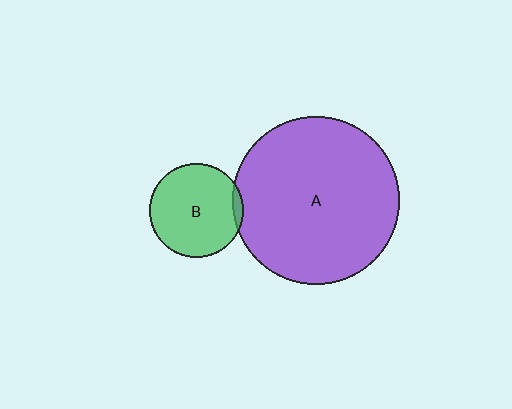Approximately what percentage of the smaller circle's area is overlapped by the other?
Approximately 5%.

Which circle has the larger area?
Circle A (purple).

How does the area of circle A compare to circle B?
Approximately 3.1 times.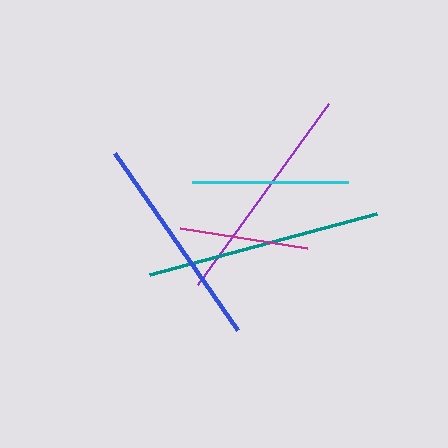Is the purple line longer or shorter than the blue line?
The purple line is longer than the blue line.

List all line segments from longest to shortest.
From longest to shortest: teal, purple, blue, cyan, magenta.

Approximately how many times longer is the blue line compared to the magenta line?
The blue line is approximately 1.7 times the length of the magenta line.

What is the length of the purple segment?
The purple segment is approximately 224 pixels long.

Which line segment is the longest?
The teal line is the longest at approximately 235 pixels.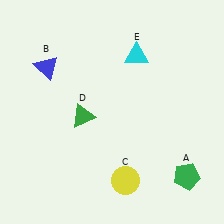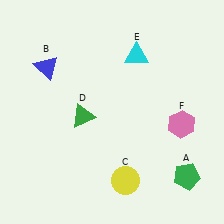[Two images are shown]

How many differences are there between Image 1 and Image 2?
There is 1 difference between the two images.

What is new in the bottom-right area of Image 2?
A pink hexagon (F) was added in the bottom-right area of Image 2.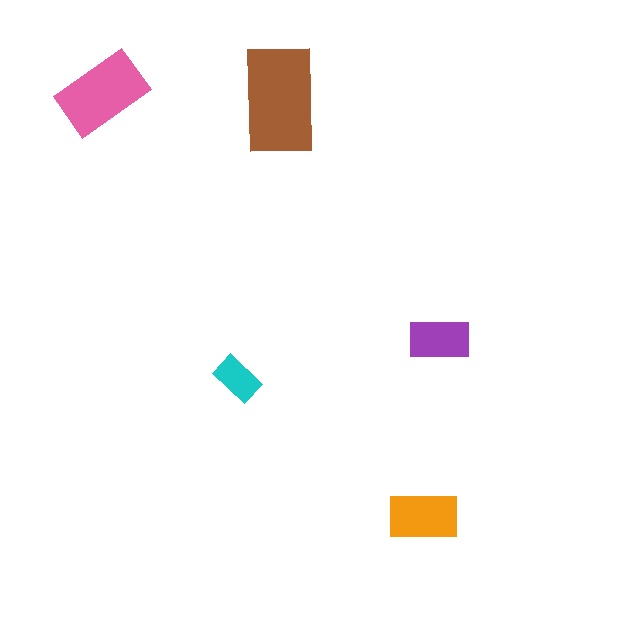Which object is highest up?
The pink rectangle is topmost.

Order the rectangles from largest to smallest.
the brown one, the pink one, the orange one, the purple one, the cyan one.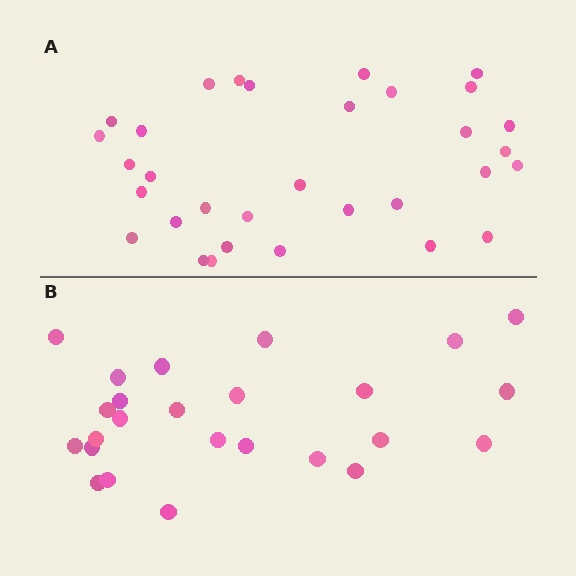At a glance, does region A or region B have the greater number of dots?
Region A (the top region) has more dots.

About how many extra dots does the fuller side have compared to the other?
Region A has roughly 8 or so more dots than region B.